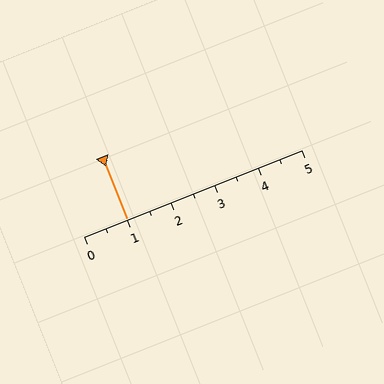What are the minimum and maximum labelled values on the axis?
The axis runs from 0 to 5.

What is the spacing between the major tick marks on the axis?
The major ticks are spaced 1 apart.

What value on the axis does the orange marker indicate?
The marker indicates approximately 1.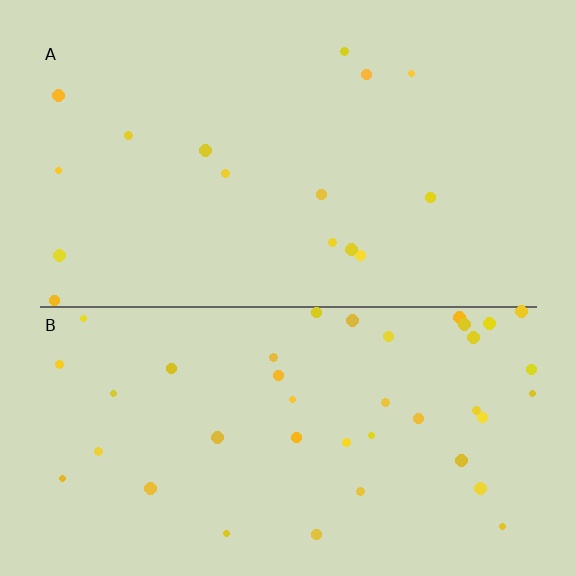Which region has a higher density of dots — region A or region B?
B (the bottom).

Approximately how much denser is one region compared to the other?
Approximately 2.6× — region B over region A.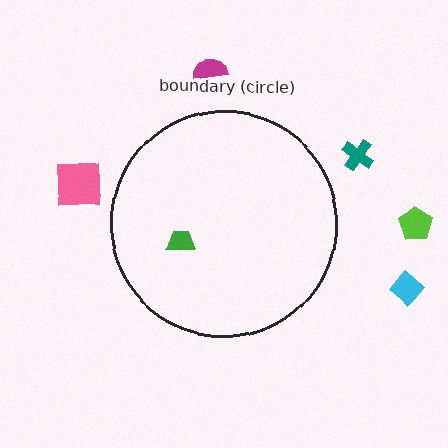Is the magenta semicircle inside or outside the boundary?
Outside.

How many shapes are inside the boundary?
1 inside, 5 outside.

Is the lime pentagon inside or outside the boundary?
Outside.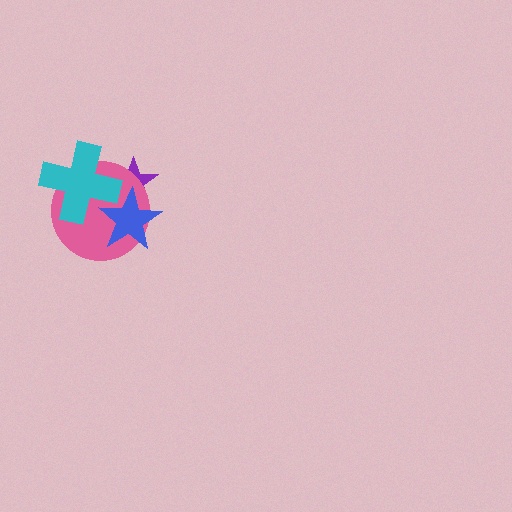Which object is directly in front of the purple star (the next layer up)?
The pink circle is directly in front of the purple star.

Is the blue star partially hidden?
Yes, it is partially covered by another shape.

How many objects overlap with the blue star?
3 objects overlap with the blue star.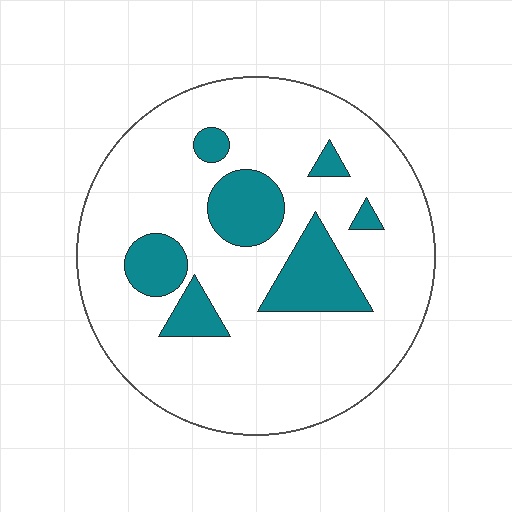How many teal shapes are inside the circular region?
7.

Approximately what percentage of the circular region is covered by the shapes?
Approximately 20%.